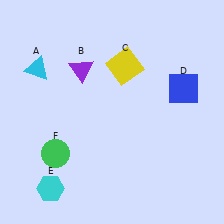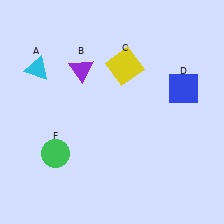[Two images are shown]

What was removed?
The cyan hexagon (E) was removed in Image 2.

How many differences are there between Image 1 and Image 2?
There is 1 difference between the two images.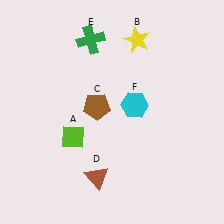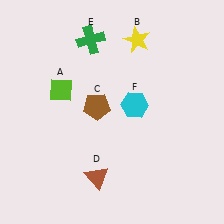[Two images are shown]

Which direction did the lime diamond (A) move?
The lime diamond (A) moved up.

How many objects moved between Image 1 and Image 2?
1 object moved between the two images.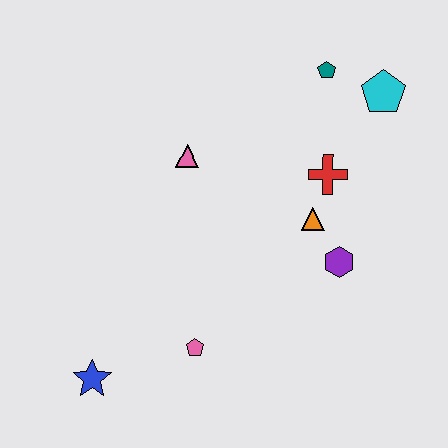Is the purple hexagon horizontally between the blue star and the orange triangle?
No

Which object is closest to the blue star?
The pink pentagon is closest to the blue star.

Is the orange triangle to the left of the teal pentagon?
Yes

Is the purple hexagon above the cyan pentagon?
No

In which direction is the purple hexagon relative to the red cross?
The purple hexagon is below the red cross.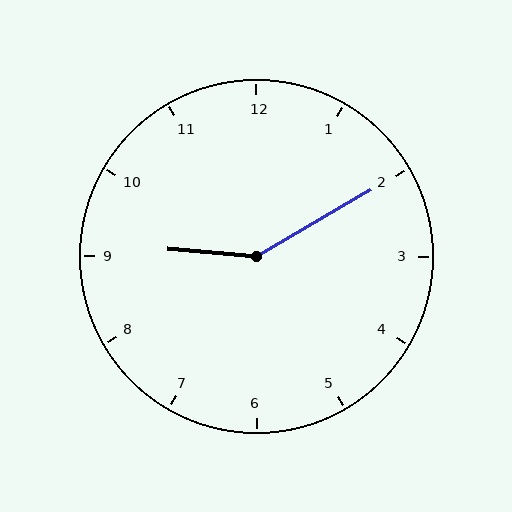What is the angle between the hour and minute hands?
Approximately 145 degrees.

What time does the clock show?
9:10.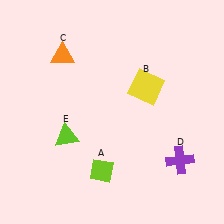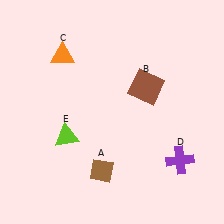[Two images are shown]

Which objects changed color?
A changed from lime to brown. B changed from yellow to brown.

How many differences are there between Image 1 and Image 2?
There are 2 differences between the two images.